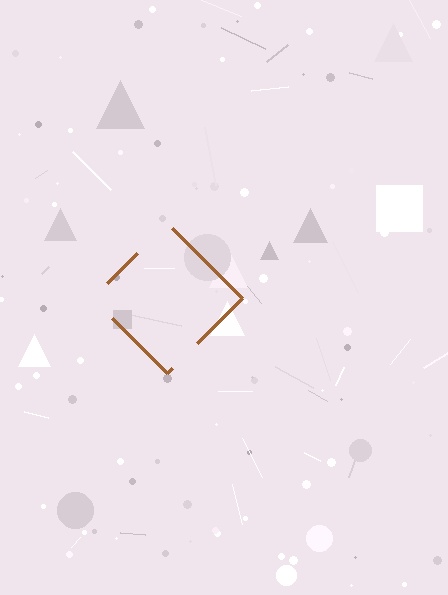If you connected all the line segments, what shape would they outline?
They would outline a diamond.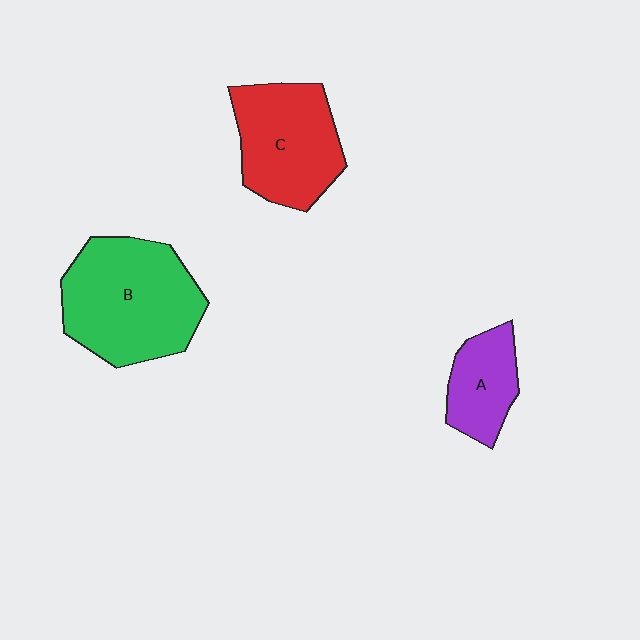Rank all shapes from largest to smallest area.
From largest to smallest: B (green), C (red), A (purple).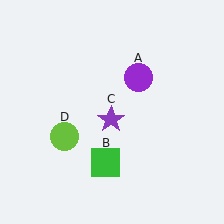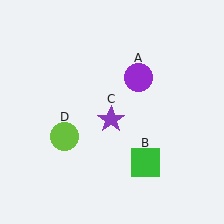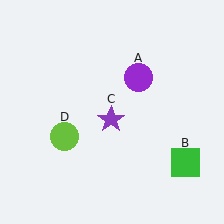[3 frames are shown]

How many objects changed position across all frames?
1 object changed position: green square (object B).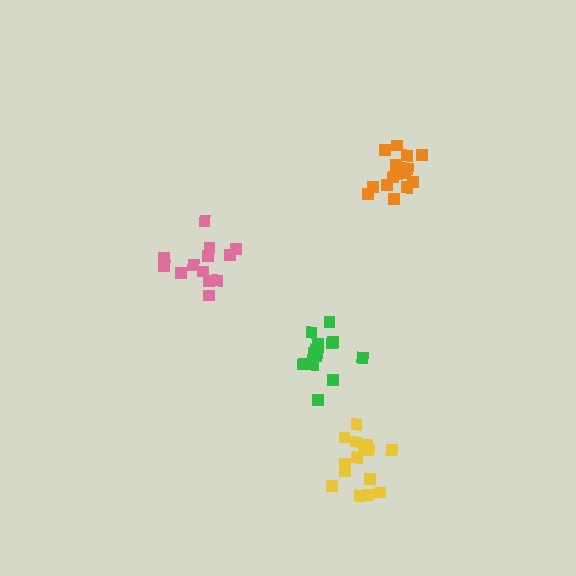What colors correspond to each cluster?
The clusters are colored: pink, green, orange, yellow.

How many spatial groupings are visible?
There are 4 spatial groupings.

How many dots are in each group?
Group 1: 13 dots, Group 2: 15 dots, Group 3: 15 dots, Group 4: 15 dots (58 total).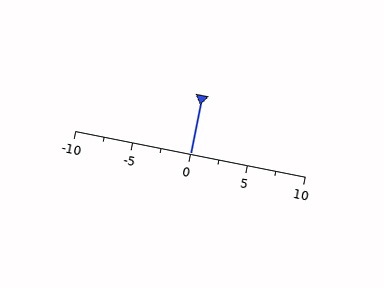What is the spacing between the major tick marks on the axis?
The major ticks are spaced 5 apart.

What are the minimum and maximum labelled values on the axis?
The axis runs from -10 to 10.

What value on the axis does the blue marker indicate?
The marker indicates approximately 0.